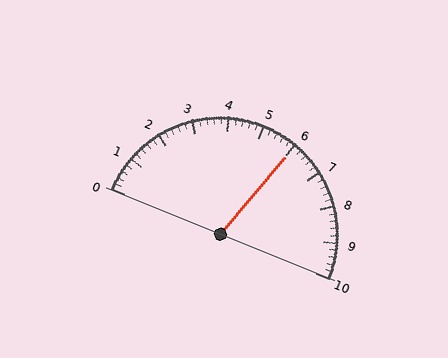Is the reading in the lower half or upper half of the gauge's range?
The reading is in the upper half of the range (0 to 10).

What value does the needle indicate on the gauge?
The needle indicates approximately 6.0.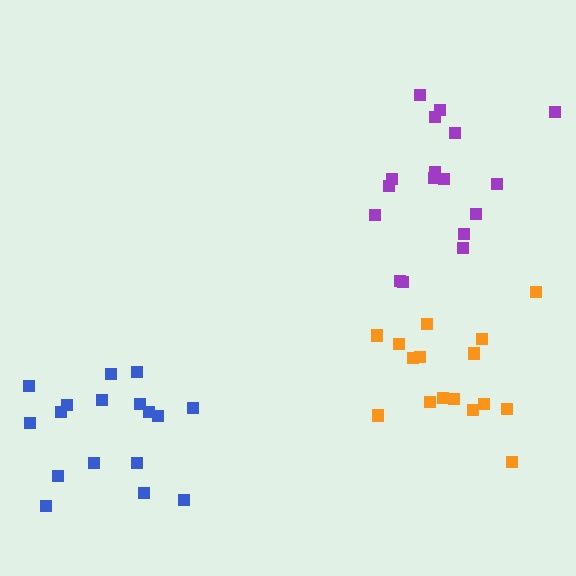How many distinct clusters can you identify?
There are 3 distinct clusters.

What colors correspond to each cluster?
The clusters are colored: blue, orange, purple.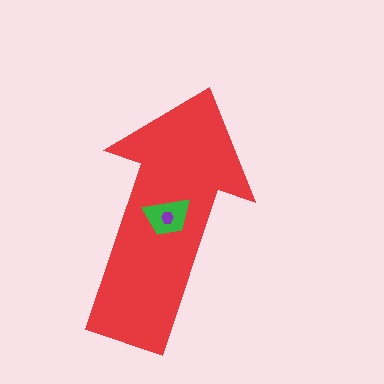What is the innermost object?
The purple hexagon.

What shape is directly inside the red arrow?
The green trapezoid.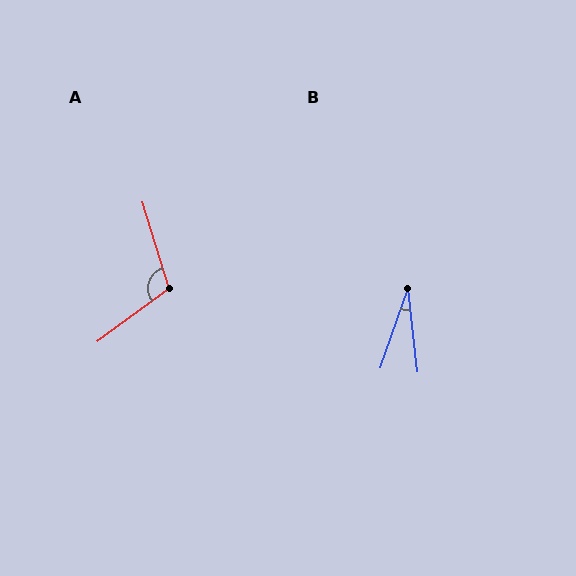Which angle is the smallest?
B, at approximately 26 degrees.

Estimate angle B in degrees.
Approximately 26 degrees.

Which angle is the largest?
A, at approximately 109 degrees.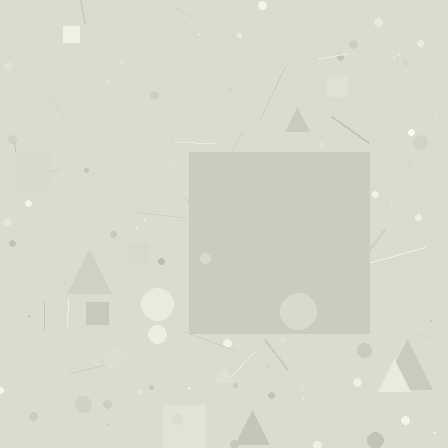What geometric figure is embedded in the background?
A square is embedded in the background.